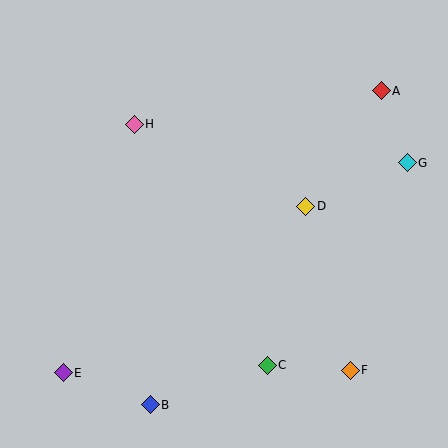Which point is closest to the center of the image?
Point D at (306, 206) is closest to the center.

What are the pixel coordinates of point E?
Point E is at (63, 373).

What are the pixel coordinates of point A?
Point A is at (381, 91).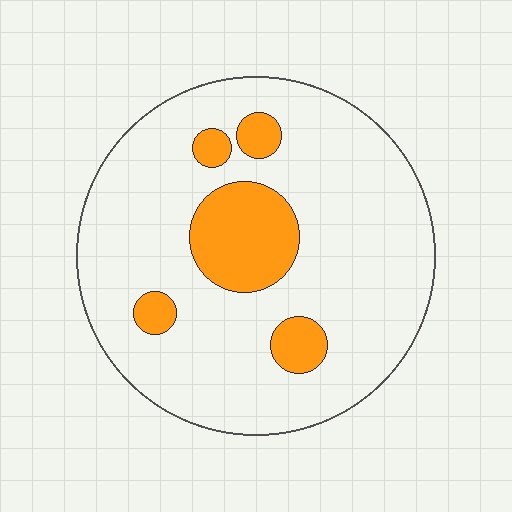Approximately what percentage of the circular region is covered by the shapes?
Approximately 15%.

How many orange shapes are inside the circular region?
5.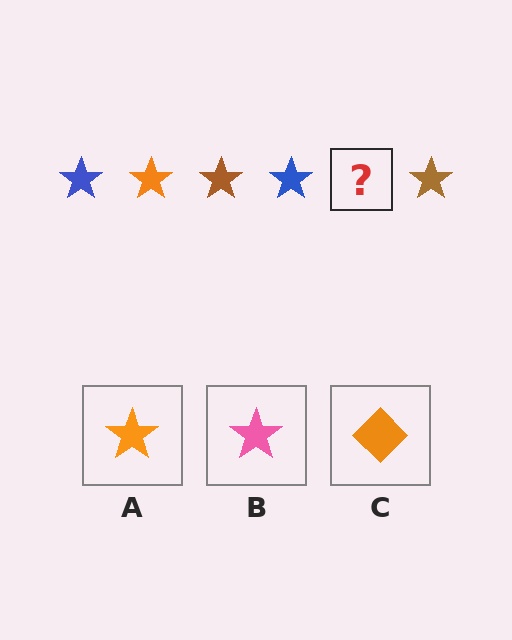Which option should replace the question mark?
Option A.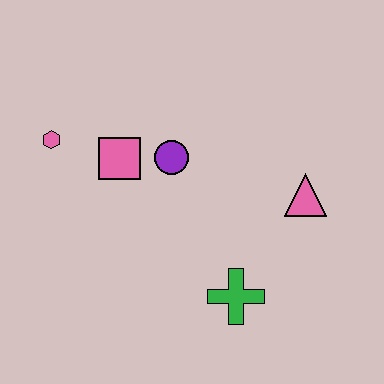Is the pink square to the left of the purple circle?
Yes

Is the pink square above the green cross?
Yes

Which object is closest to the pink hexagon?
The pink square is closest to the pink hexagon.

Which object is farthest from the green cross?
The pink hexagon is farthest from the green cross.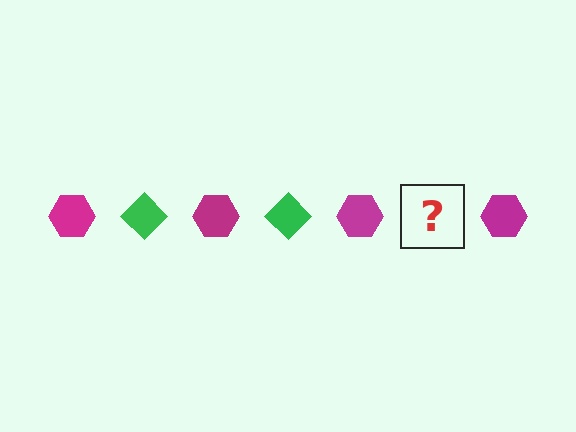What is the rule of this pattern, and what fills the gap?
The rule is that the pattern alternates between magenta hexagon and green diamond. The gap should be filled with a green diamond.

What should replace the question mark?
The question mark should be replaced with a green diamond.